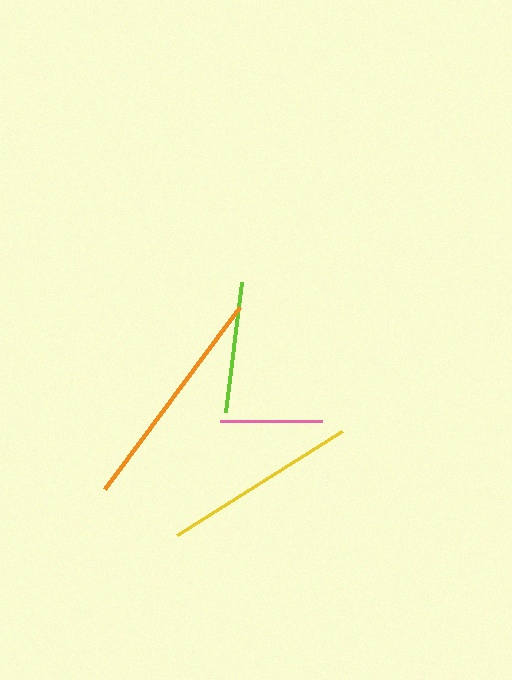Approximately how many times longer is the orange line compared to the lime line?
The orange line is approximately 1.7 times the length of the lime line.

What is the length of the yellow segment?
The yellow segment is approximately 195 pixels long.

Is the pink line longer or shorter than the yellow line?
The yellow line is longer than the pink line.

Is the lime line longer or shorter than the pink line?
The lime line is longer than the pink line.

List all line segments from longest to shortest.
From longest to shortest: orange, yellow, lime, pink.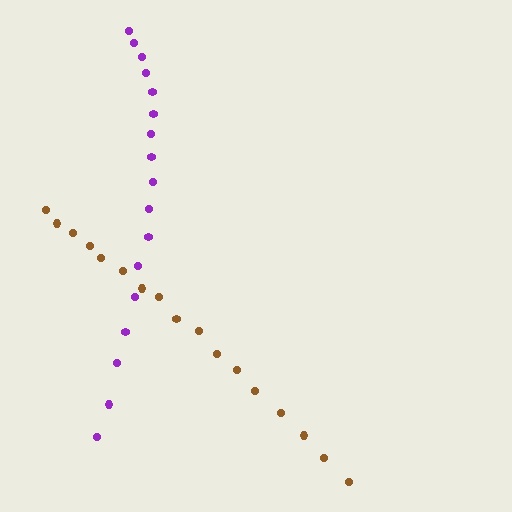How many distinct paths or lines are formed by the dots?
There are 2 distinct paths.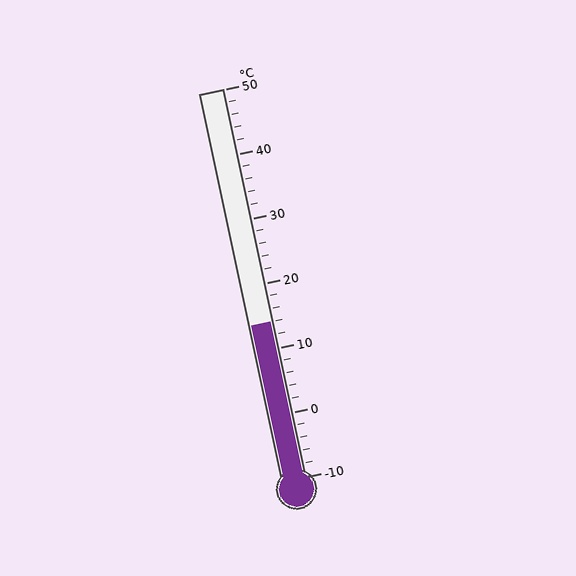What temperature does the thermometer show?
The thermometer shows approximately 14°C.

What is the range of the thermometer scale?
The thermometer scale ranges from -10°C to 50°C.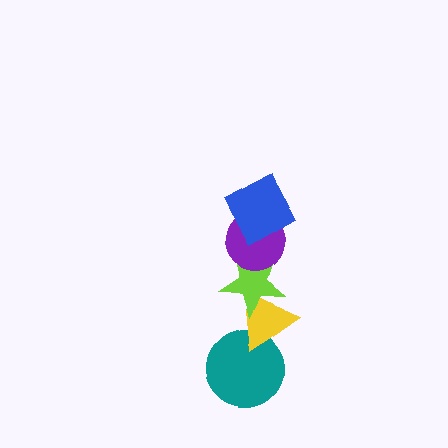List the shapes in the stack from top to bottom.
From top to bottom: the blue square, the purple circle, the lime star, the yellow triangle, the teal circle.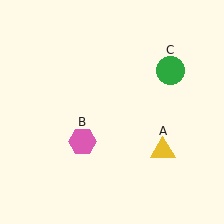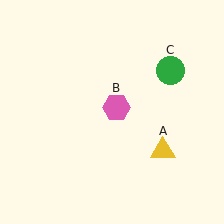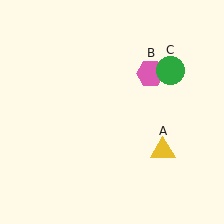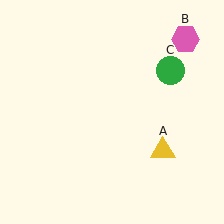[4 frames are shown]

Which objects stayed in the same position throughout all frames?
Yellow triangle (object A) and green circle (object C) remained stationary.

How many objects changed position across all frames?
1 object changed position: pink hexagon (object B).